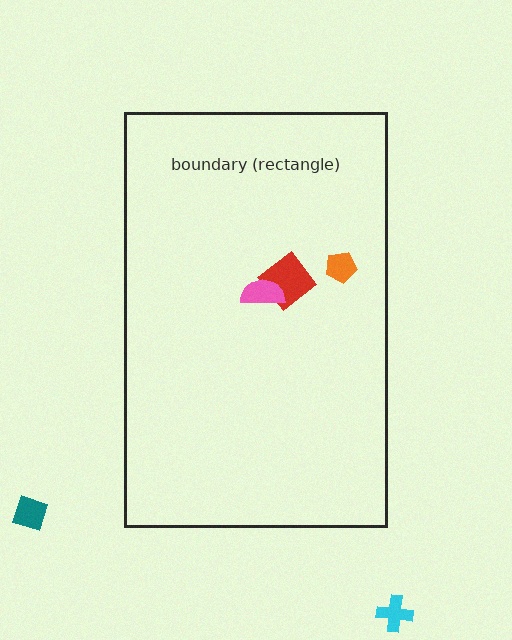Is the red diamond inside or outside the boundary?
Inside.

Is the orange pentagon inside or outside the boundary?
Inside.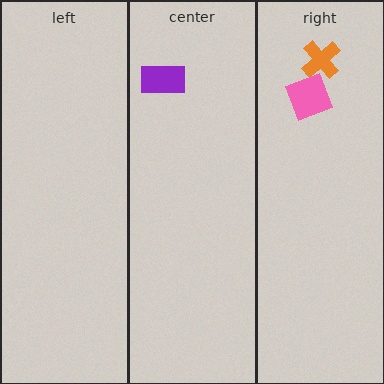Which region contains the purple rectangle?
The center region.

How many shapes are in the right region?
2.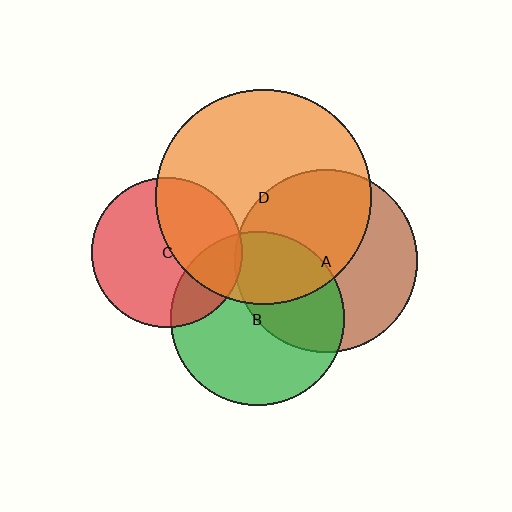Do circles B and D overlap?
Yes.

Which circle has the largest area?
Circle D (orange).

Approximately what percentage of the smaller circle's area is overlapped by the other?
Approximately 30%.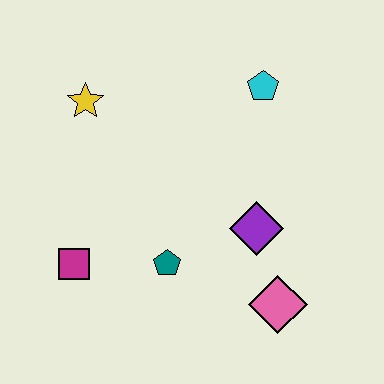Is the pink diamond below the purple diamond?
Yes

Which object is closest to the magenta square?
The teal pentagon is closest to the magenta square.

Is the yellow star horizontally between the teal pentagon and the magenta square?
Yes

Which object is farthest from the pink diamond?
The yellow star is farthest from the pink diamond.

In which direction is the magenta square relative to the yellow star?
The magenta square is below the yellow star.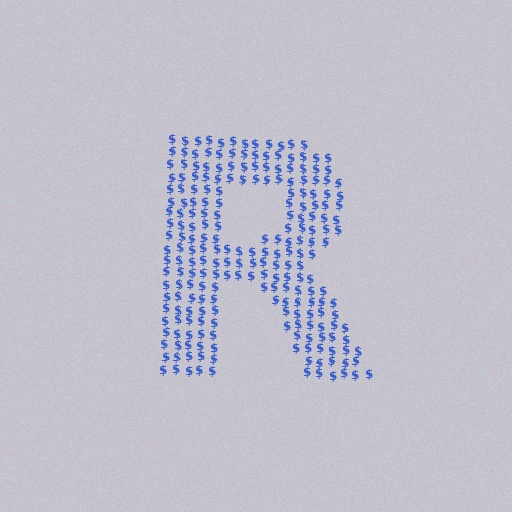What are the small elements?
The small elements are dollar signs.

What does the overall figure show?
The overall figure shows the letter R.